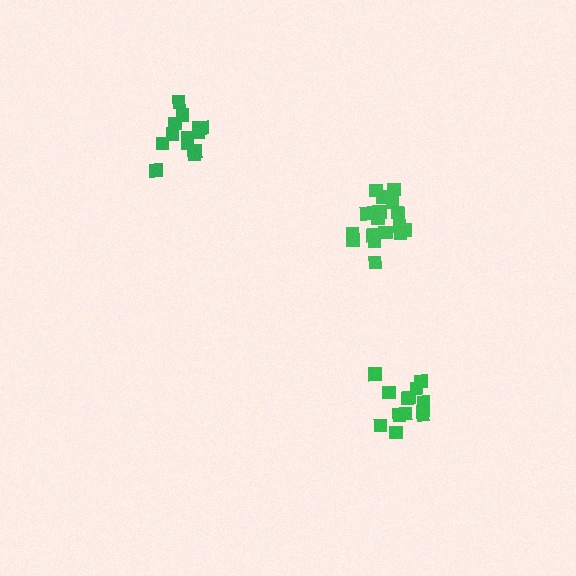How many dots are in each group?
Group 1: 19 dots, Group 2: 15 dots, Group 3: 14 dots (48 total).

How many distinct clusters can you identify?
There are 3 distinct clusters.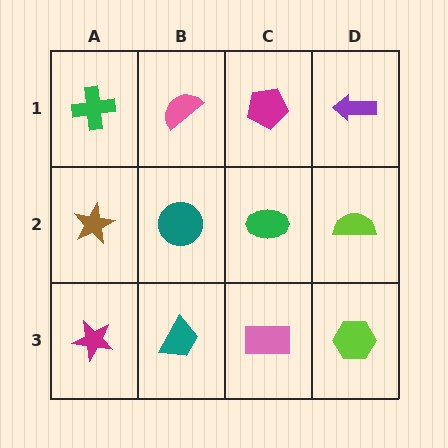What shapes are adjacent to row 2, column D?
A purple arrow (row 1, column D), a lime hexagon (row 3, column D), a green ellipse (row 2, column C).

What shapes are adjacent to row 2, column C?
A magenta pentagon (row 1, column C), a pink rectangle (row 3, column C), a teal circle (row 2, column B), a lime semicircle (row 2, column D).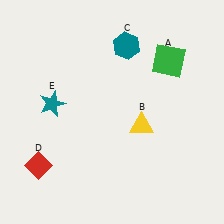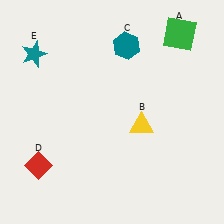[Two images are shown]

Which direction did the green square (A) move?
The green square (A) moved up.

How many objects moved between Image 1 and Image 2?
2 objects moved between the two images.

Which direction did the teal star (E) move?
The teal star (E) moved up.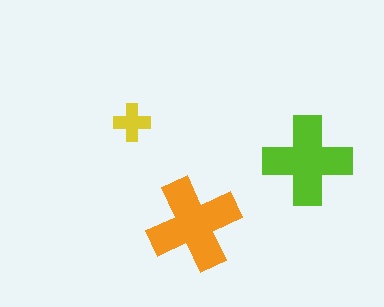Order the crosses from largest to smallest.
the orange one, the lime one, the yellow one.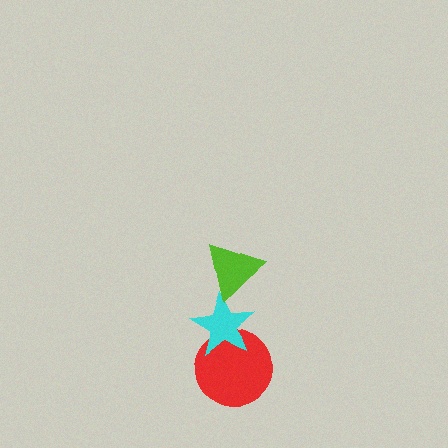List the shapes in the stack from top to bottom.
From top to bottom: the lime triangle, the cyan star, the red circle.